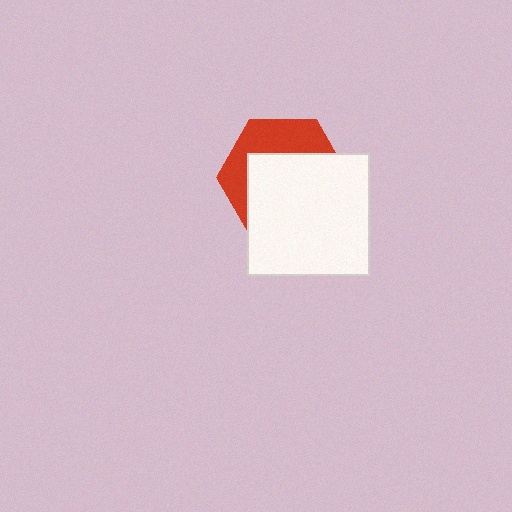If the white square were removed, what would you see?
You would see the complete red hexagon.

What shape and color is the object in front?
The object in front is a white square.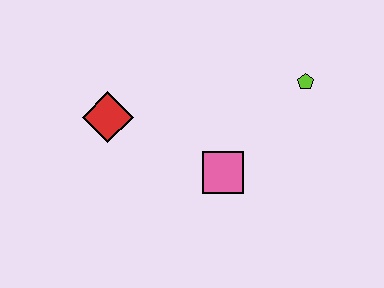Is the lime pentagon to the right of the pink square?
Yes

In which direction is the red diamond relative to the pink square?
The red diamond is to the left of the pink square.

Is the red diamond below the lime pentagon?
Yes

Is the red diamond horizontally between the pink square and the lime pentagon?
No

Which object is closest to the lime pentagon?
The pink square is closest to the lime pentagon.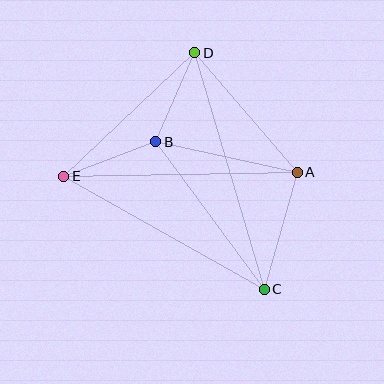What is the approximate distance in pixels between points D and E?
The distance between D and E is approximately 180 pixels.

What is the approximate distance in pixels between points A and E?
The distance between A and E is approximately 234 pixels.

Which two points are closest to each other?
Points B and D are closest to each other.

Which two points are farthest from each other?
Points C and D are farthest from each other.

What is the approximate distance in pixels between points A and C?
The distance between A and C is approximately 121 pixels.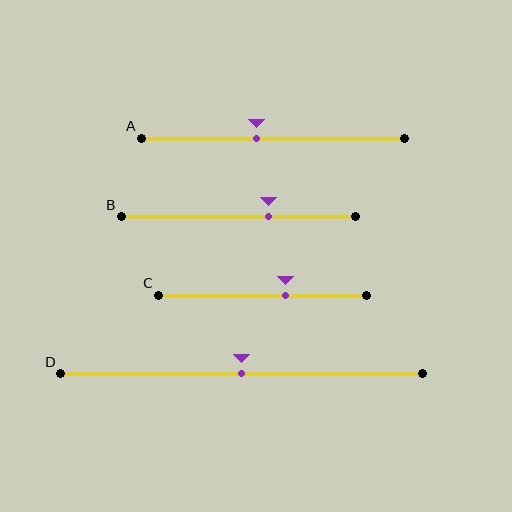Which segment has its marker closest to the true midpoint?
Segment D has its marker closest to the true midpoint.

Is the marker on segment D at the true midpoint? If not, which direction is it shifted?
Yes, the marker on segment D is at the true midpoint.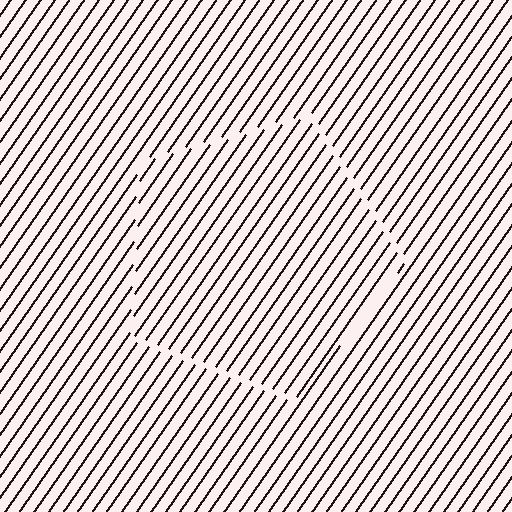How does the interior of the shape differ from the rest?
The interior of the shape contains the same grating, shifted by half a period — the contour is defined by the phase discontinuity where line-ends from the inner and outer gratings abut.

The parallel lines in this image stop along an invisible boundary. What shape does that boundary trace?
An illusory pentagon. The interior of the shape contains the same grating, shifted by half a period — the contour is defined by the phase discontinuity where line-ends from the inner and outer gratings abut.